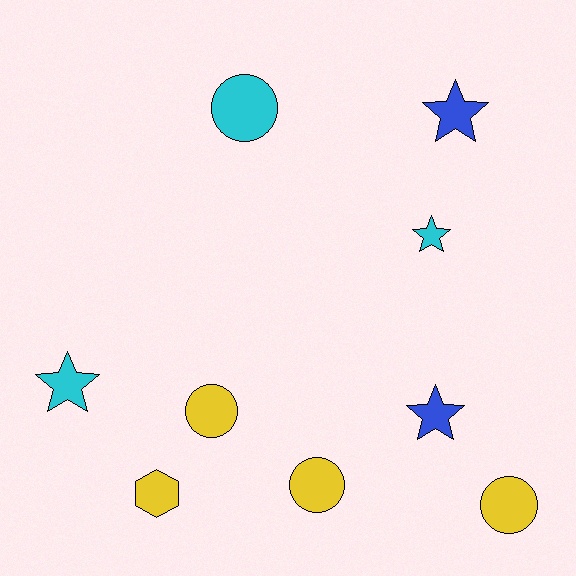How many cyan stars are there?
There are 2 cyan stars.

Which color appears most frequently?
Yellow, with 4 objects.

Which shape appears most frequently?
Star, with 4 objects.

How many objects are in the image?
There are 9 objects.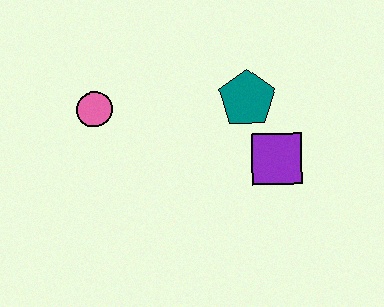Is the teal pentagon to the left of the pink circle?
No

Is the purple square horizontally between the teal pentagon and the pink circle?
No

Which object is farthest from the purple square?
The pink circle is farthest from the purple square.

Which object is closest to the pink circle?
The teal pentagon is closest to the pink circle.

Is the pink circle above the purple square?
Yes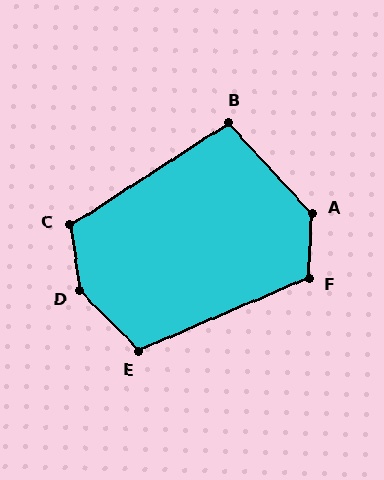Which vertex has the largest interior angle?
D, at approximately 144 degrees.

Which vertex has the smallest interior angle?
B, at approximately 100 degrees.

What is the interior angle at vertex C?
Approximately 114 degrees (obtuse).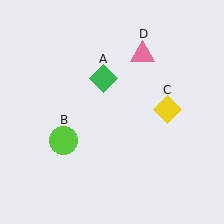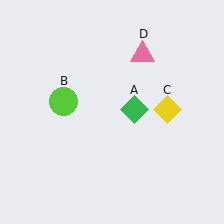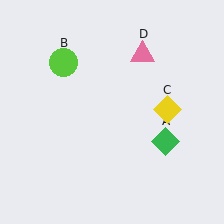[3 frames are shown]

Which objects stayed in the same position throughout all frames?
Yellow diamond (object C) and pink triangle (object D) remained stationary.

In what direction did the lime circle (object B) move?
The lime circle (object B) moved up.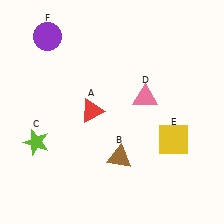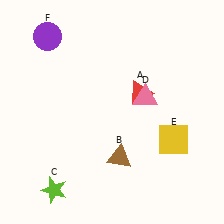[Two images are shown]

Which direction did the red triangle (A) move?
The red triangle (A) moved right.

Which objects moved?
The objects that moved are: the red triangle (A), the lime star (C).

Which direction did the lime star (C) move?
The lime star (C) moved down.